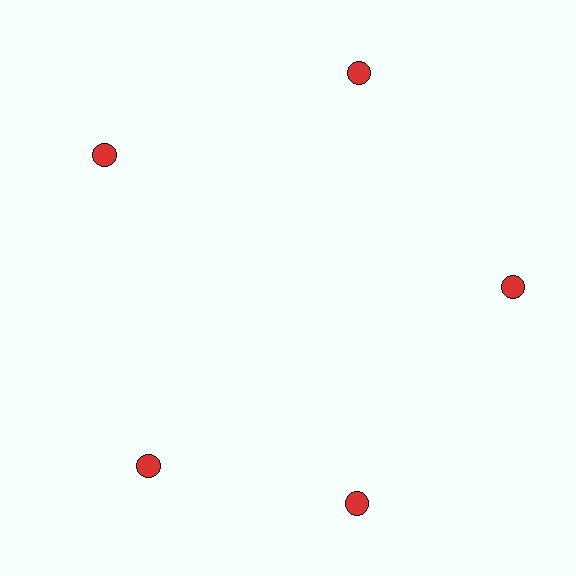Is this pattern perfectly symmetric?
No. The 5 red circles are arranged in a ring, but one element near the 8 o'clock position is rotated out of alignment along the ring, breaking the 5-fold rotational symmetry.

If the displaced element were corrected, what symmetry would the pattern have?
It would have 5-fold rotational symmetry — the pattern would map onto itself every 72 degrees.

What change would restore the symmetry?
The symmetry would be restored by rotating it back into even spacing with its neighbors so that all 5 circles sit at equal angles and equal distance from the center.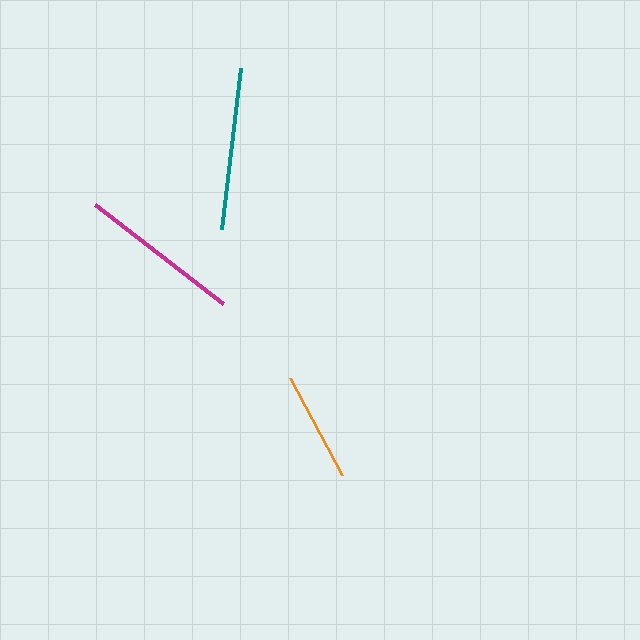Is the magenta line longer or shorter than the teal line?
The teal line is longer than the magenta line.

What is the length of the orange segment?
The orange segment is approximately 110 pixels long.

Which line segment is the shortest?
The orange line is the shortest at approximately 110 pixels.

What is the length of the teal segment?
The teal segment is approximately 163 pixels long.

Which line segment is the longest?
The teal line is the longest at approximately 163 pixels.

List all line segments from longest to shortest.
From longest to shortest: teal, magenta, orange.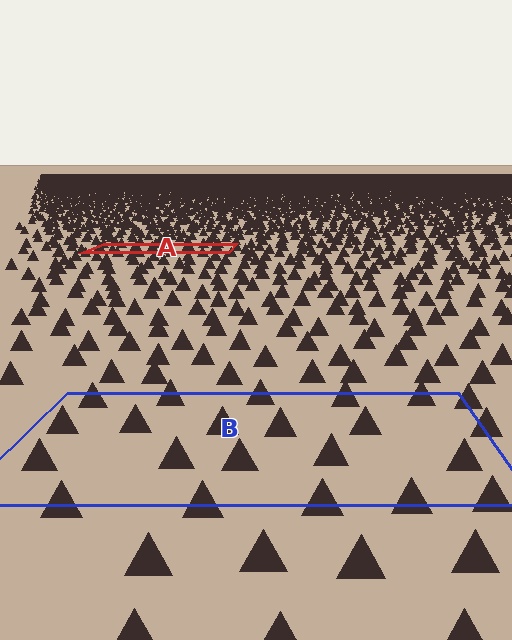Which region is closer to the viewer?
Region B is closer. The texture elements there are larger and more spread out.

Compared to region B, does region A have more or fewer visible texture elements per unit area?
Region A has more texture elements per unit area — they are packed more densely because it is farther away.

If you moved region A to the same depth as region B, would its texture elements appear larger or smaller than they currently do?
They would appear larger. At a closer depth, the same texture elements are projected at a bigger on-screen size.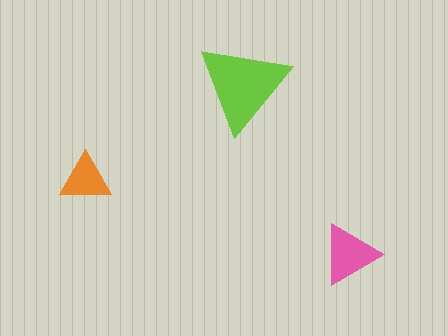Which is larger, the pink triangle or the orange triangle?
The pink one.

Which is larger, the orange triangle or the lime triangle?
The lime one.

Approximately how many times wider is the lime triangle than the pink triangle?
About 1.5 times wider.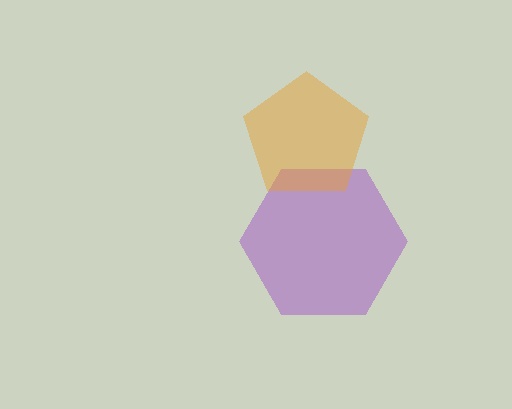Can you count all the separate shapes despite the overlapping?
Yes, there are 2 separate shapes.